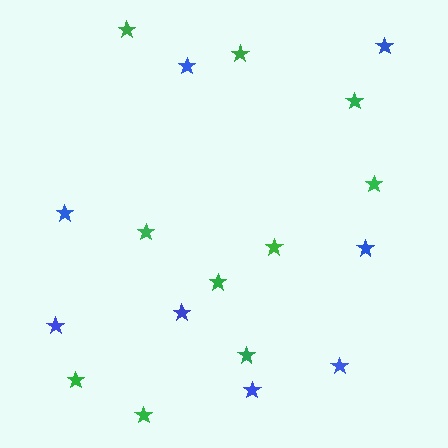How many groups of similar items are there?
There are 2 groups: one group of green stars (10) and one group of blue stars (8).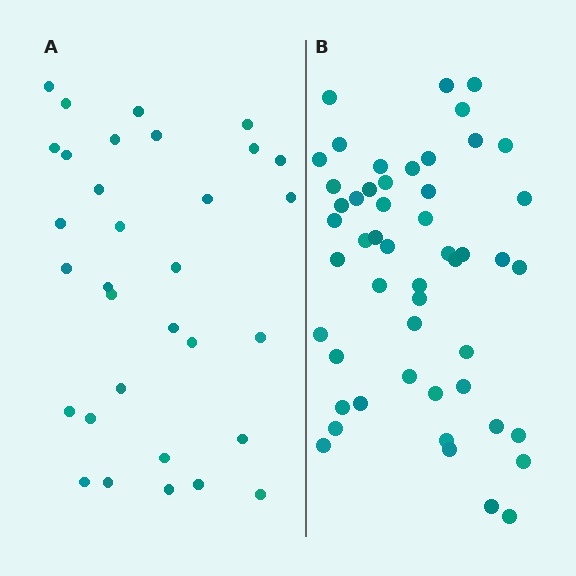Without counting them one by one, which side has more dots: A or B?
Region B (the right region) has more dots.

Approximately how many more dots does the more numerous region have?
Region B has approximately 20 more dots than region A.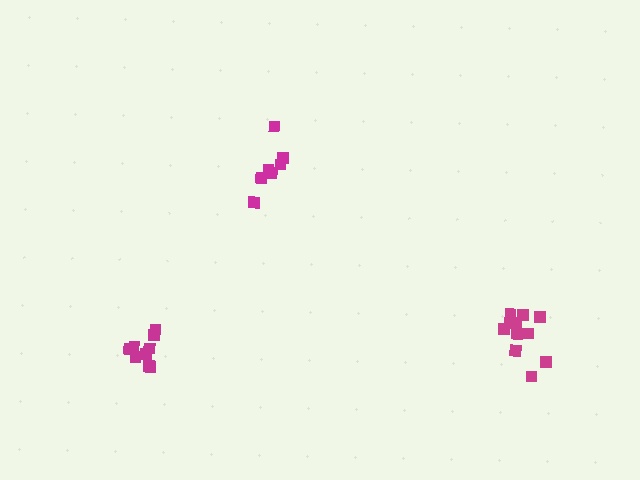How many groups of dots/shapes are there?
There are 3 groups.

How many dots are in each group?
Group 1: 9 dots, Group 2: 7 dots, Group 3: 11 dots (27 total).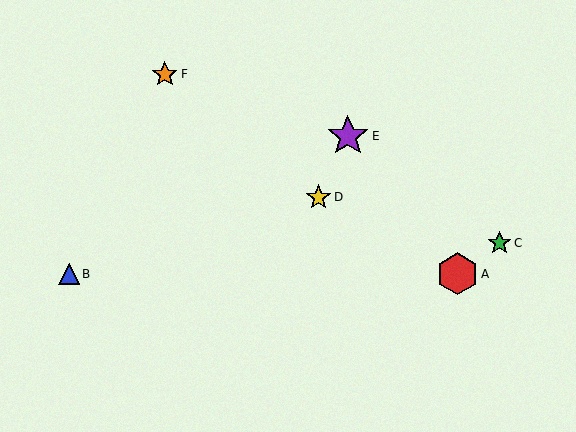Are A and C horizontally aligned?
No, A is at y≈274 and C is at y≈243.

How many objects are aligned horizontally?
2 objects (A, B) are aligned horizontally.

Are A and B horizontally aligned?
Yes, both are at y≈274.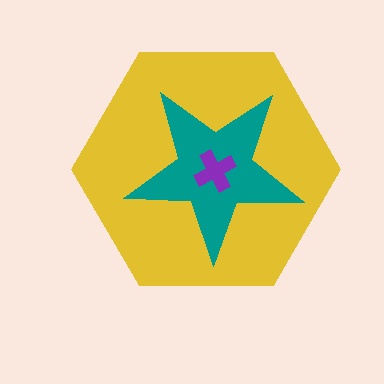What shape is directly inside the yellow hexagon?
The teal star.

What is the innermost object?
The purple cross.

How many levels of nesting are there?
3.